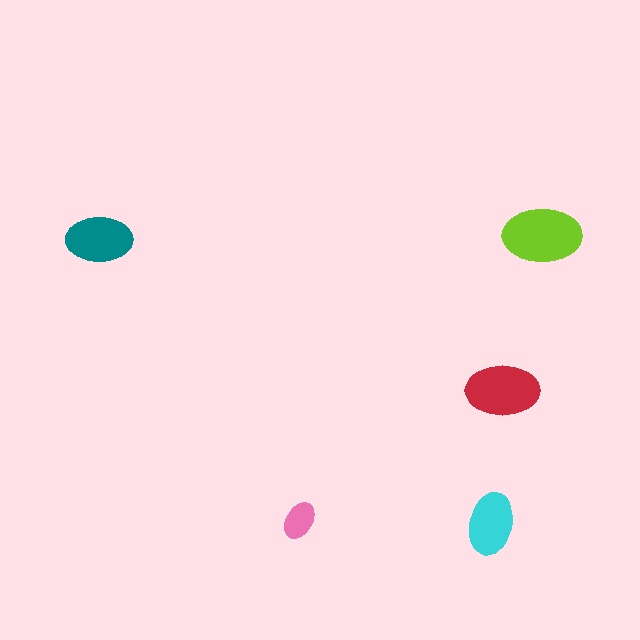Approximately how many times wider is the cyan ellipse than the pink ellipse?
About 1.5 times wider.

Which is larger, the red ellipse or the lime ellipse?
The lime one.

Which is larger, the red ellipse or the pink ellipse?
The red one.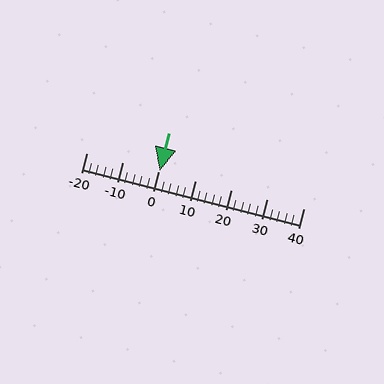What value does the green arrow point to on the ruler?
The green arrow points to approximately 0.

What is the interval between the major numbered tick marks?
The major tick marks are spaced 10 units apart.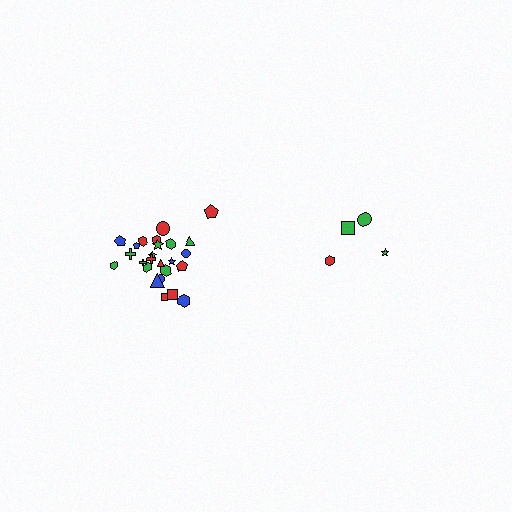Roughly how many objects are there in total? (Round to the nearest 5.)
Roughly 30 objects in total.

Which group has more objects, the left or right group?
The left group.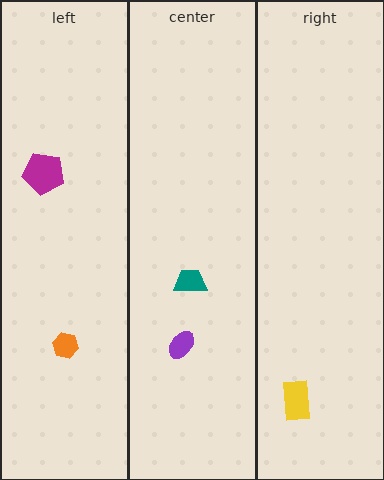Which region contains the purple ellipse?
The center region.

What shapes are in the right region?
The yellow rectangle.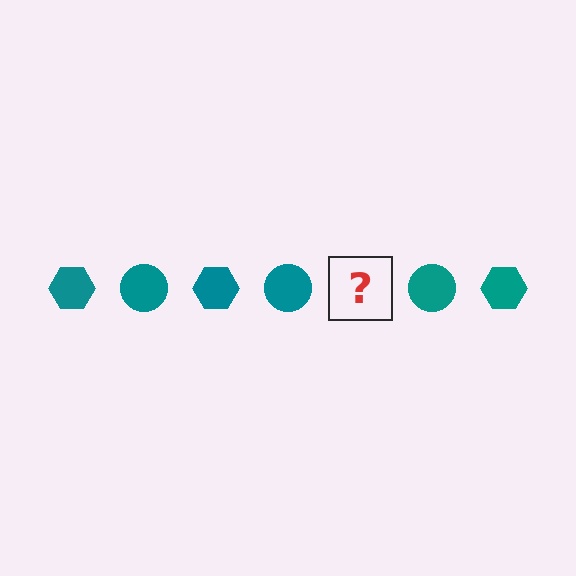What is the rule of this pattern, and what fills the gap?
The rule is that the pattern cycles through hexagon, circle shapes in teal. The gap should be filled with a teal hexagon.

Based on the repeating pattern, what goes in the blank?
The blank should be a teal hexagon.